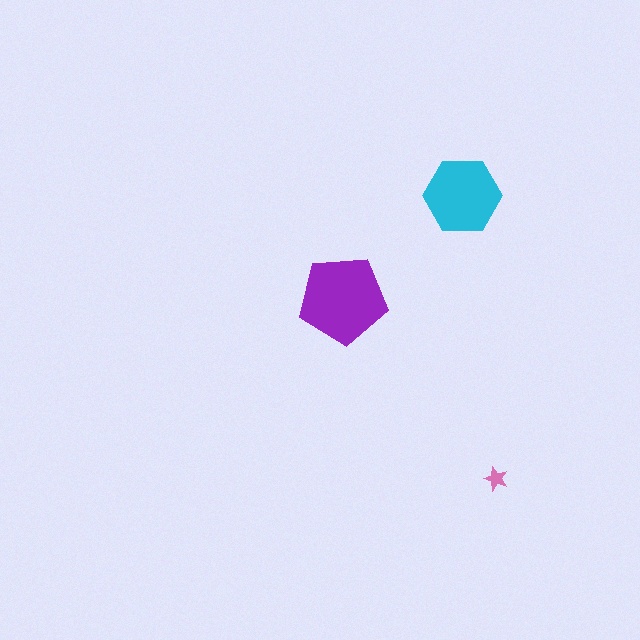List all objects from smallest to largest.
The pink star, the cyan hexagon, the purple pentagon.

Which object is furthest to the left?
The purple pentagon is leftmost.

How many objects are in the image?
There are 3 objects in the image.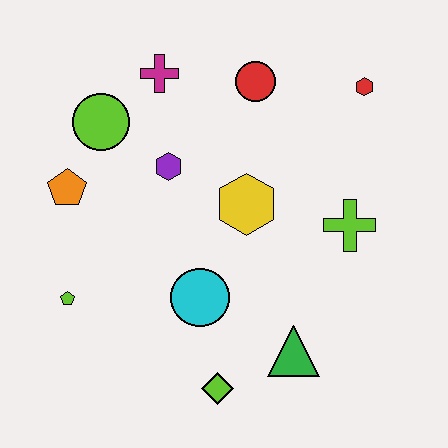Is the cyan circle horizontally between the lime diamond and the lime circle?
Yes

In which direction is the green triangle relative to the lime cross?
The green triangle is below the lime cross.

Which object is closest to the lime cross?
The yellow hexagon is closest to the lime cross.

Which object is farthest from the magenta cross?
The lime diamond is farthest from the magenta cross.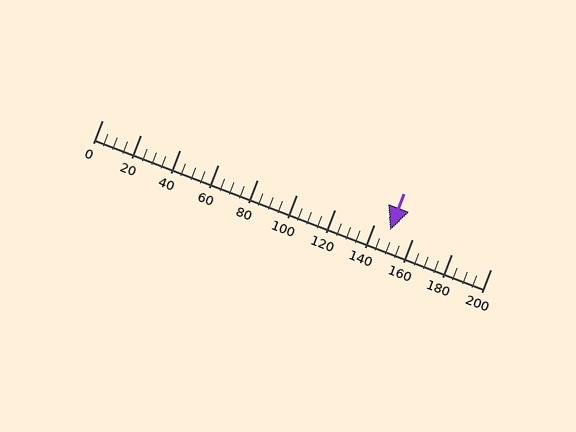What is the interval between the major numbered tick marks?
The major tick marks are spaced 20 units apart.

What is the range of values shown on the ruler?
The ruler shows values from 0 to 200.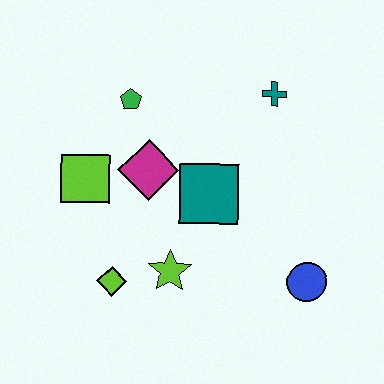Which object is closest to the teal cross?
The teal square is closest to the teal cross.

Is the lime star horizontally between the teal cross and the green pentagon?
Yes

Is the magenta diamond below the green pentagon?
Yes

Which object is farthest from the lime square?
The blue circle is farthest from the lime square.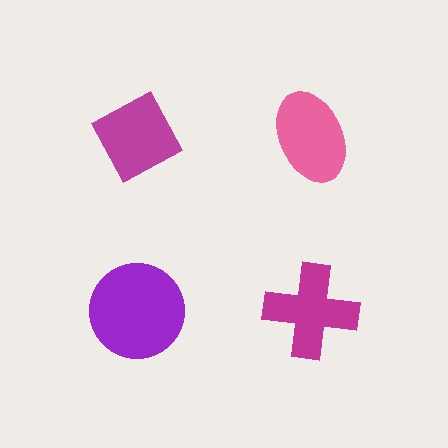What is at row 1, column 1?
A magenta diamond.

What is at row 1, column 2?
A pink ellipse.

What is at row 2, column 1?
A purple circle.